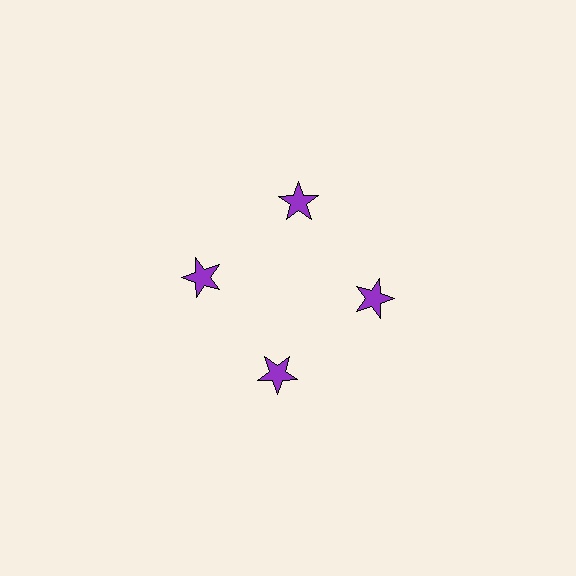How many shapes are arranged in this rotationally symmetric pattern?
There are 4 shapes, arranged in 4 groups of 1.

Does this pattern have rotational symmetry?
Yes, this pattern has 4-fold rotational symmetry. It looks the same after rotating 90 degrees around the center.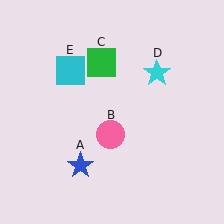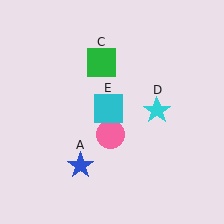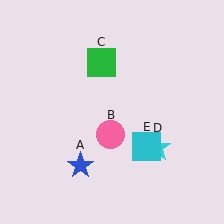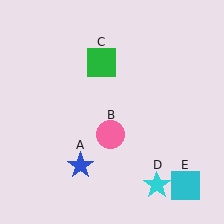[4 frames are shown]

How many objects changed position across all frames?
2 objects changed position: cyan star (object D), cyan square (object E).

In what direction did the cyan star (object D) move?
The cyan star (object D) moved down.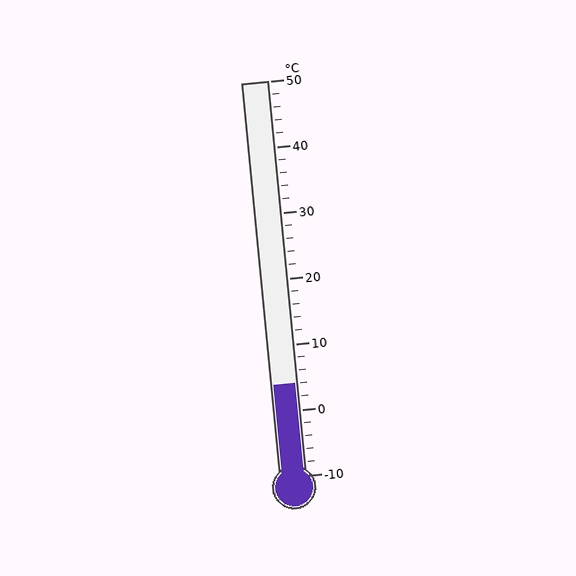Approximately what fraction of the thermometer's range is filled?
The thermometer is filled to approximately 25% of its range.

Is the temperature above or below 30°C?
The temperature is below 30°C.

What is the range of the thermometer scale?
The thermometer scale ranges from -10°C to 50°C.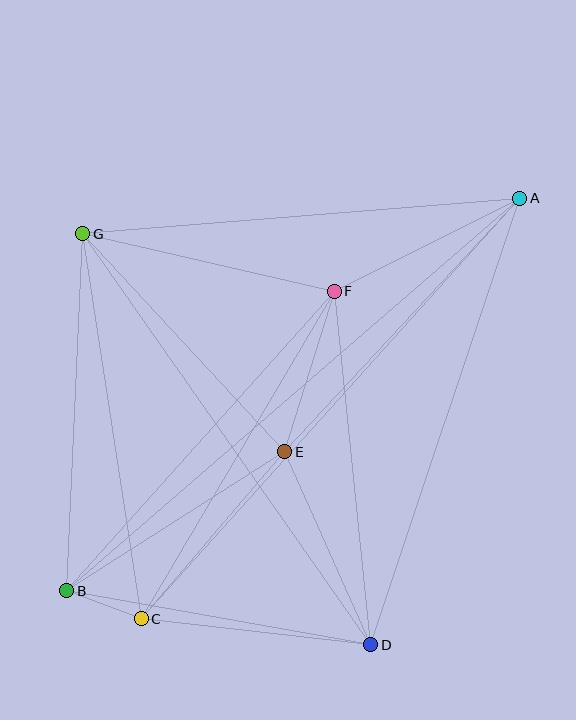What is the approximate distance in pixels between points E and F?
The distance between E and F is approximately 168 pixels.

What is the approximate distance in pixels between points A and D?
The distance between A and D is approximately 470 pixels.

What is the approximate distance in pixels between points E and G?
The distance between E and G is approximately 297 pixels.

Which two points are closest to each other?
Points B and C are closest to each other.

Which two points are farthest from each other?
Points A and B are farthest from each other.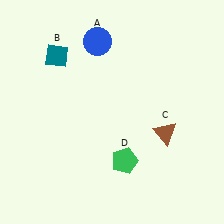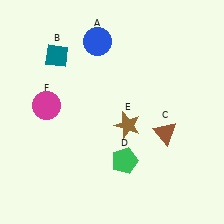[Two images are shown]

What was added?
A brown star (E), a magenta circle (F) were added in Image 2.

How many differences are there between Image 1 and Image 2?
There are 2 differences between the two images.